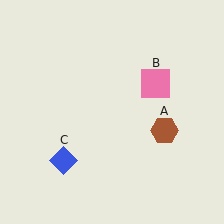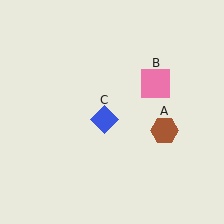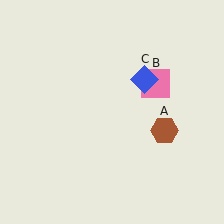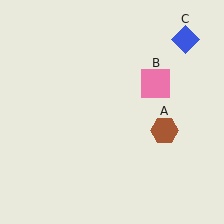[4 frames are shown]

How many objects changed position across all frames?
1 object changed position: blue diamond (object C).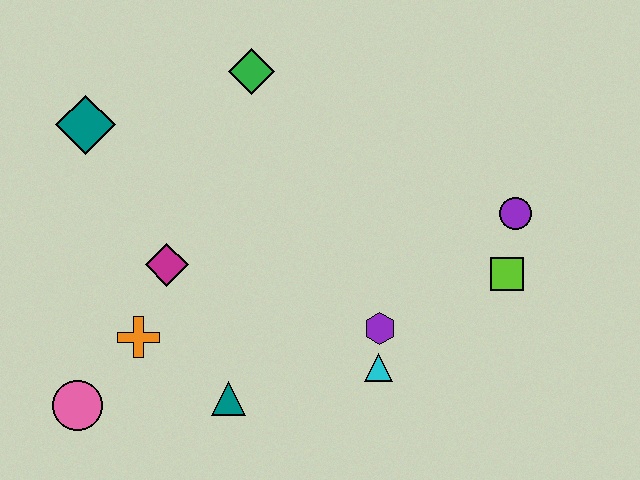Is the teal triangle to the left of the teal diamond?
No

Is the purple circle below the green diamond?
Yes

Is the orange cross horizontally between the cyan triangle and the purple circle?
No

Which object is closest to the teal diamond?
The magenta diamond is closest to the teal diamond.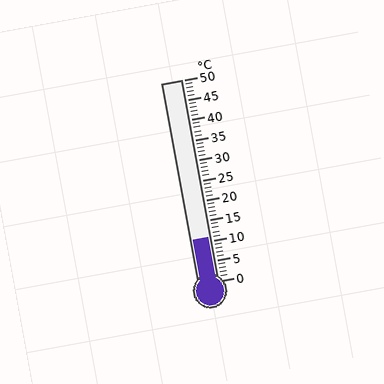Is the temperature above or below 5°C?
The temperature is above 5°C.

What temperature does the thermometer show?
The thermometer shows approximately 11°C.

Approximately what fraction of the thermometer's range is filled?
The thermometer is filled to approximately 20% of its range.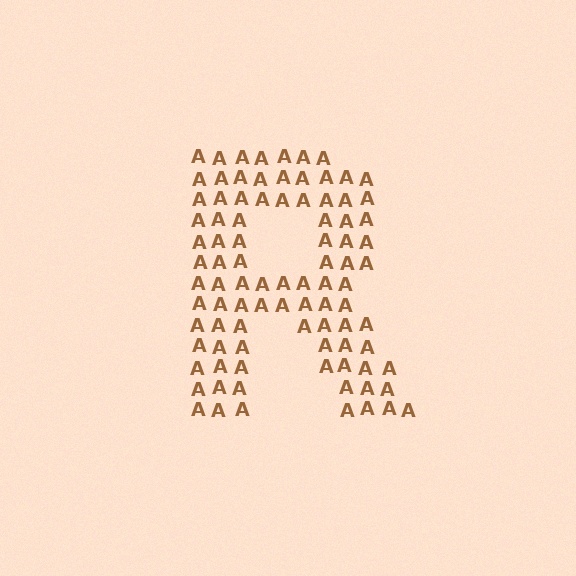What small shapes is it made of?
It is made of small letter A's.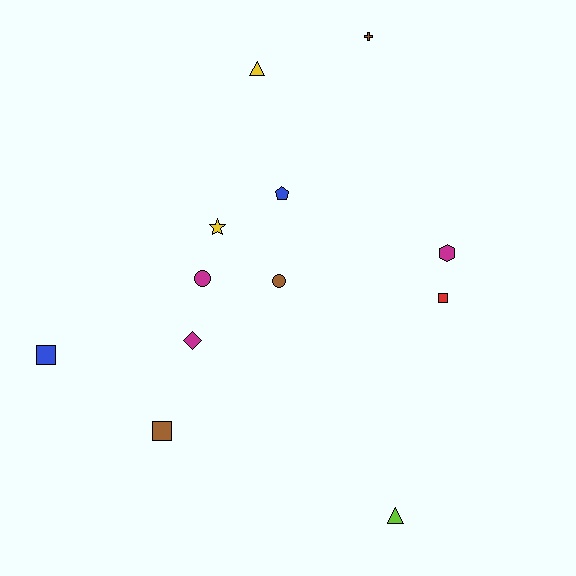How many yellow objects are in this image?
There are 2 yellow objects.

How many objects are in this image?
There are 12 objects.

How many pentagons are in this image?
There is 1 pentagon.